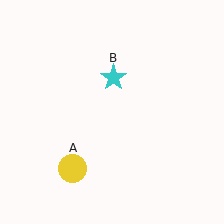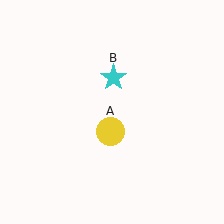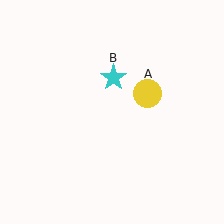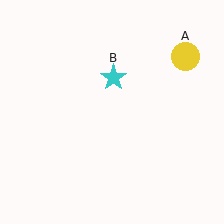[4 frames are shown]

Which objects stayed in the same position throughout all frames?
Cyan star (object B) remained stationary.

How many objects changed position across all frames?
1 object changed position: yellow circle (object A).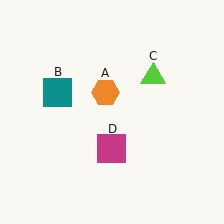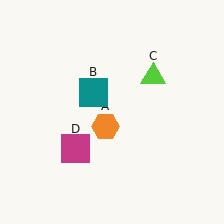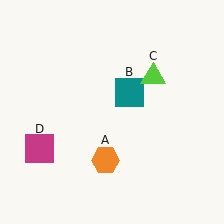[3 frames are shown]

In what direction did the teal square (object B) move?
The teal square (object B) moved right.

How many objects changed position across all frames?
3 objects changed position: orange hexagon (object A), teal square (object B), magenta square (object D).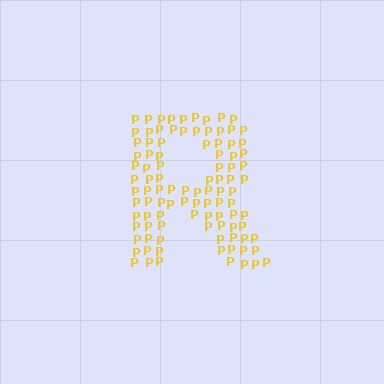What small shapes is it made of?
It is made of small letter P's.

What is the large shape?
The large shape is the letter R.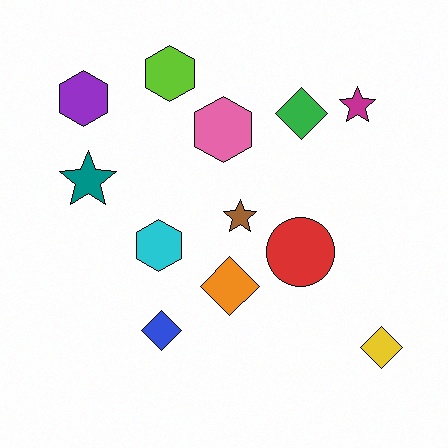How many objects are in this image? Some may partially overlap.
There are 12 objects.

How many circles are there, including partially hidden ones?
There is 1 circle.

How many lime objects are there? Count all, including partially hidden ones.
There is 1 lime object.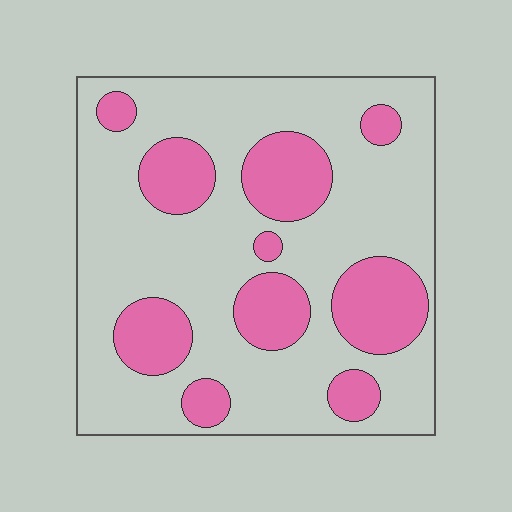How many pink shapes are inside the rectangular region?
10.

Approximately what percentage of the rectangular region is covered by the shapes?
Approximately 30%.